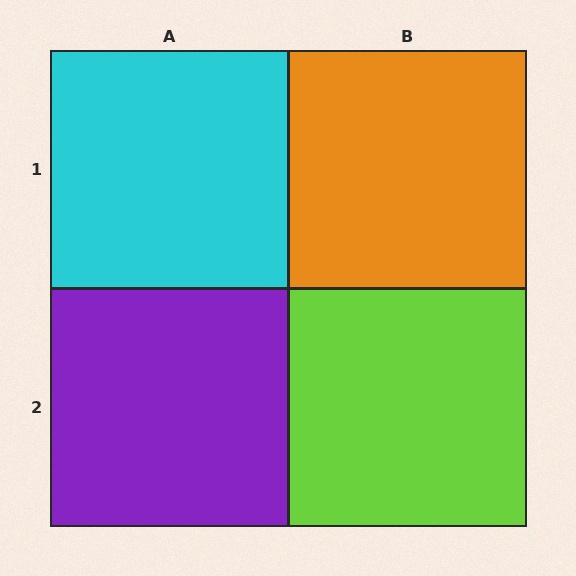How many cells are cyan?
1 cell is cyan.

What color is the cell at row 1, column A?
Cyan.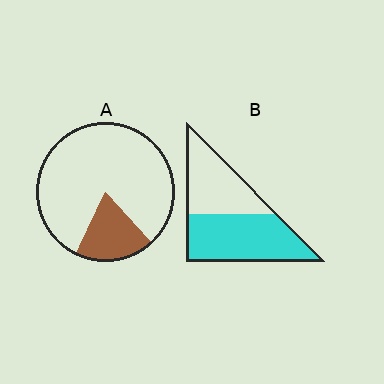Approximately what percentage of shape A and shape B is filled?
A is approximately 20% and B is approximately 55%.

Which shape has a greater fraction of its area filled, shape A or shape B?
Shape B.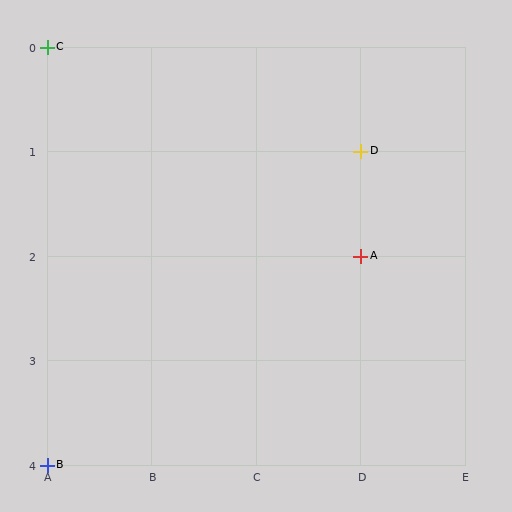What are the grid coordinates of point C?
Point C is at grid coordinates (A, 0).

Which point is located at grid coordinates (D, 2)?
Point A is at (D, 2).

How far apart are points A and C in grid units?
Points A and C are 3 columns and 2 rows apart (about 3.6 grid units diagonally).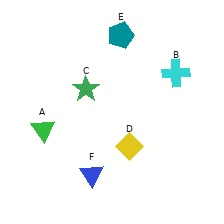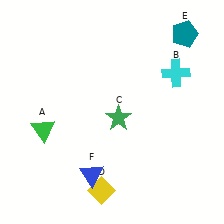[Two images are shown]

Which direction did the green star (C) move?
The green star (C) moved right.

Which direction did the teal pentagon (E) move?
The teal pentagon (E) moved right.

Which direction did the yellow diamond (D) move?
The yellow diamond (D) moved down.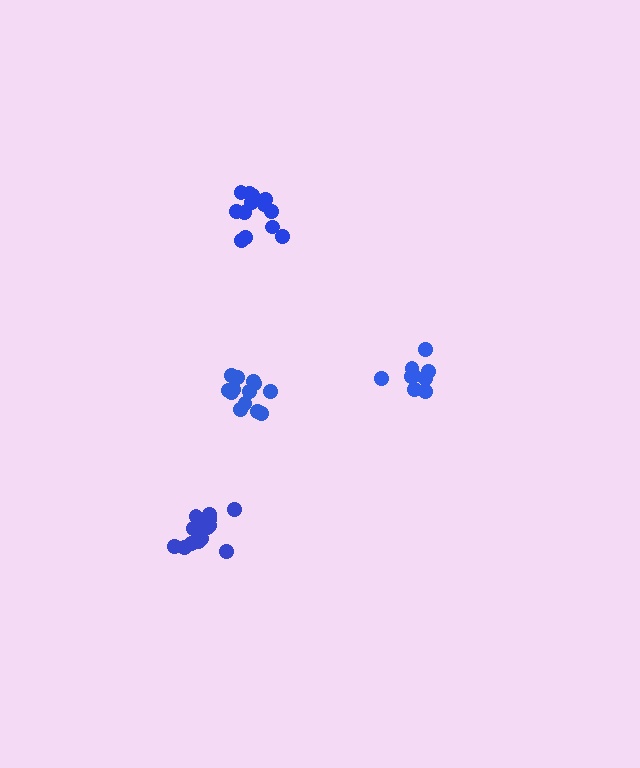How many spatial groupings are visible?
There are 4 spatial groupings.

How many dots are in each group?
Group 1: 13 dots, Group 2: 14 dots, Group 3: 9 dots, Group 4: 13 dots (49 total).